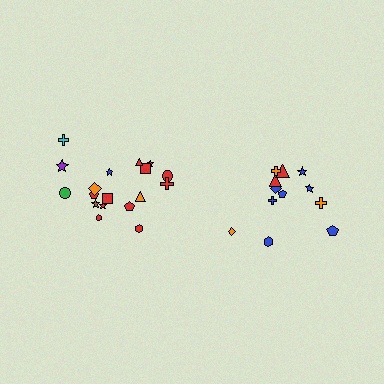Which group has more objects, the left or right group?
The left group.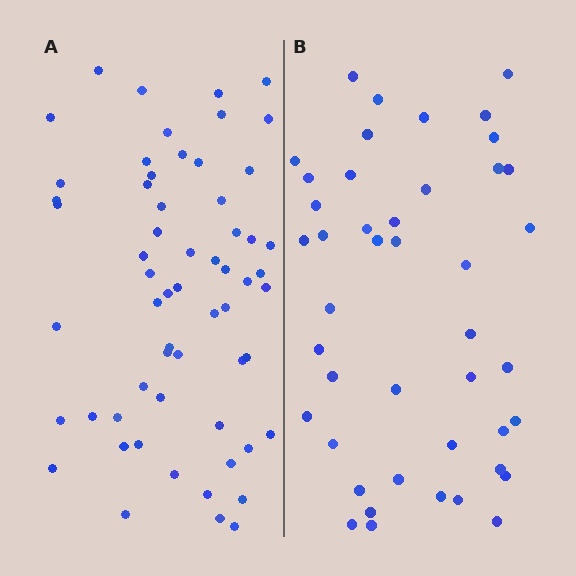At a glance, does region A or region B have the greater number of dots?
Region A (the left region) has more dots.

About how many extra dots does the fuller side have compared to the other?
Region A has approximately 15 more dots than region B.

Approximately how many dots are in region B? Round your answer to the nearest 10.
About 40 dots. (The exact count is 44, which rounds to 40.)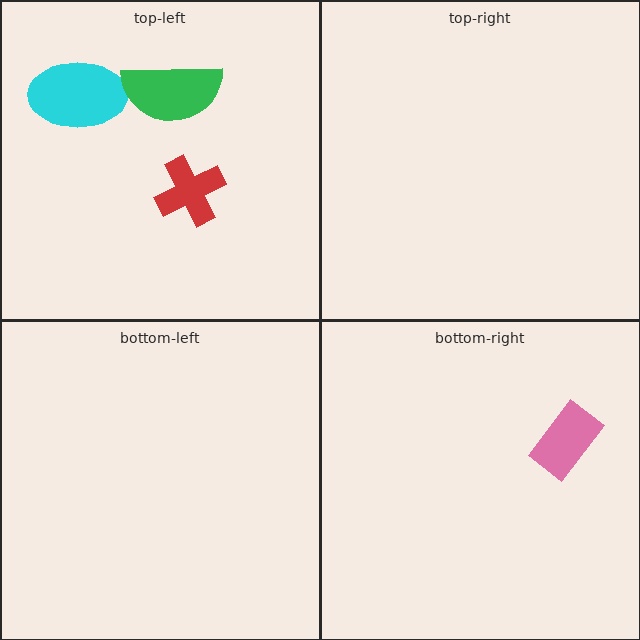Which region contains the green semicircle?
The top-left region.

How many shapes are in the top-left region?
3.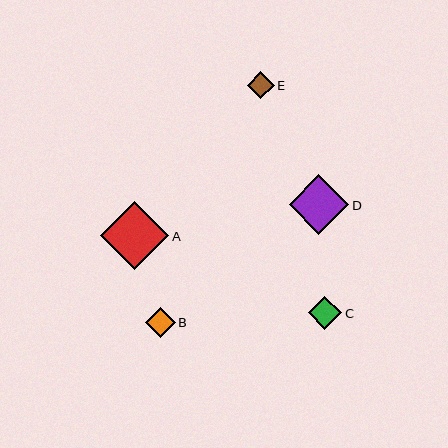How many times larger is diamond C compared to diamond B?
Diamond C is approximately 1.1 times the size of diamond B.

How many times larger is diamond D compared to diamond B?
Diamond D is approximately 2.0 times the size of diamond B.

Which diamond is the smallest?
Diamond E is the smallest with a size of approximately 27 pixels.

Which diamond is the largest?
Diamond A is the largest with a size of approximately 68 pixels.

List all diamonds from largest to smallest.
From largest to smallest: A, D, C, B, E.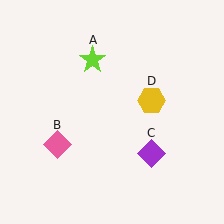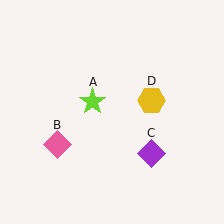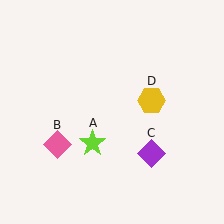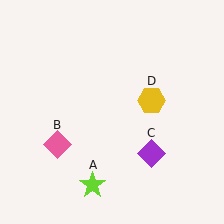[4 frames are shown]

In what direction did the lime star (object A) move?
The lime star (object A) moved down.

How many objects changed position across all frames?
1 object changed position: lime star (object A).